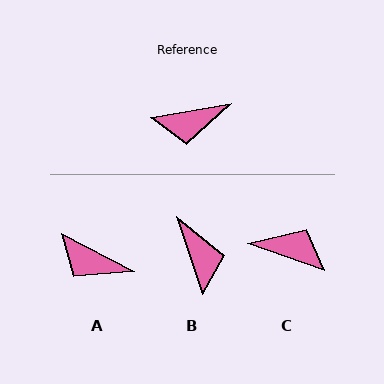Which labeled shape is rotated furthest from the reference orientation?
C, about 151 degrees away.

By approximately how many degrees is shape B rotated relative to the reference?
Approximately 99 degrees counter-clockwise.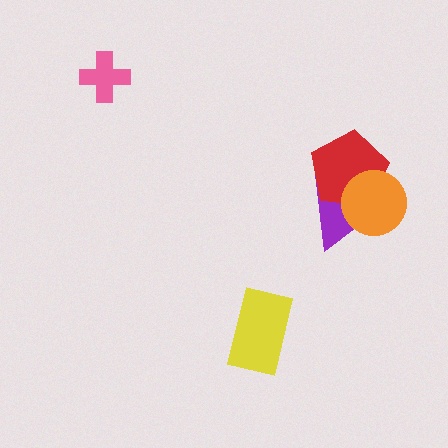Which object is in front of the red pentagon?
The orange circle is in front of the red pentagon.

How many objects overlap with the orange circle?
2 objects overlap with the orange circle.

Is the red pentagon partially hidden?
Yes, it is partially covered by another shape.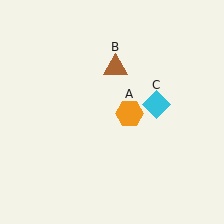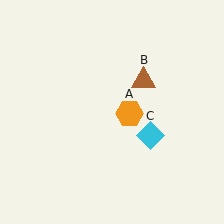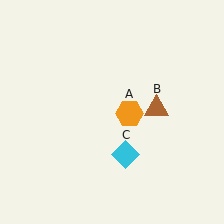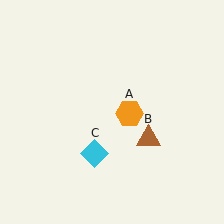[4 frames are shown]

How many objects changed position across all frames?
2 objects changed position: brown triangle (object B), cyan diamond (object C).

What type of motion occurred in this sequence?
The brown triangle (object B), cyan diamond (object C) rotated clockwise around the center of the scene.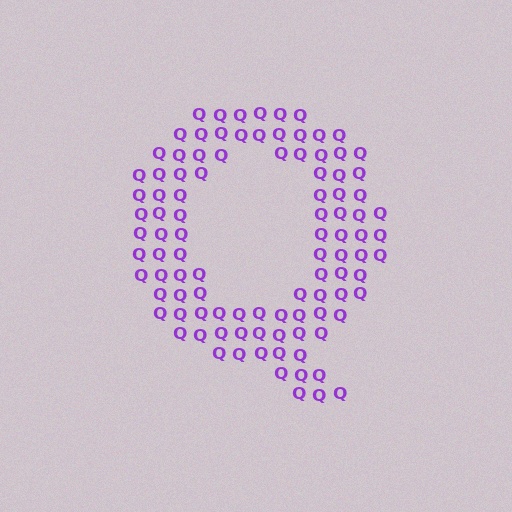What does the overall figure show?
The overall figure shows the letter Q.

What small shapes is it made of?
It is made of small letter Q's.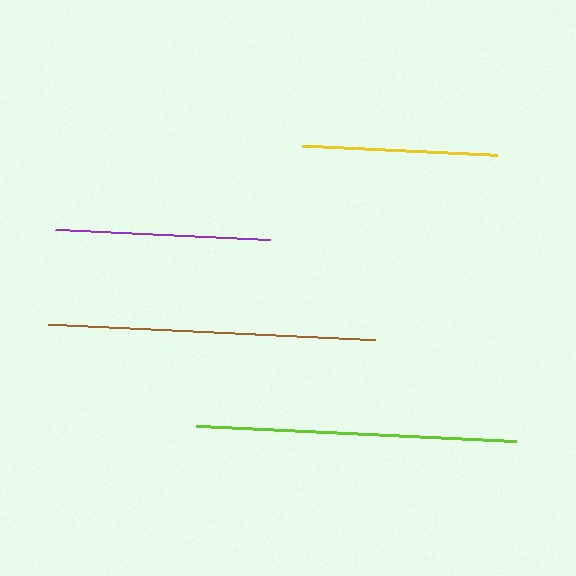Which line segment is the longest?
The brown line is the longest at approximately 327 pixels.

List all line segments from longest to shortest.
From longest to shortest: brown, lime, purple, yellow.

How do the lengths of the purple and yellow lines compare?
The purple and yellow lines are approximately the same length.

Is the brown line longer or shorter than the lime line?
The brown line is longer than the lime line.